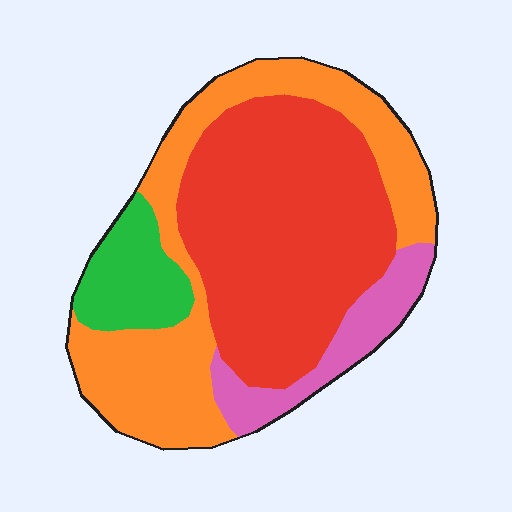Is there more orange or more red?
Red.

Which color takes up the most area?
Red, at roughly 45%.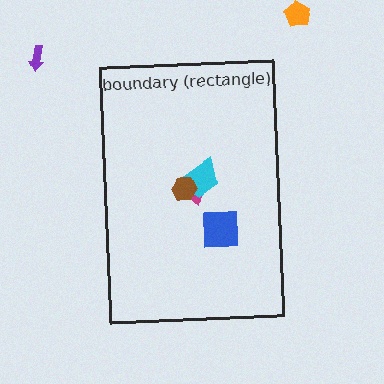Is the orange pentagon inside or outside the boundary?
Outside.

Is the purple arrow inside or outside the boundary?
Outside.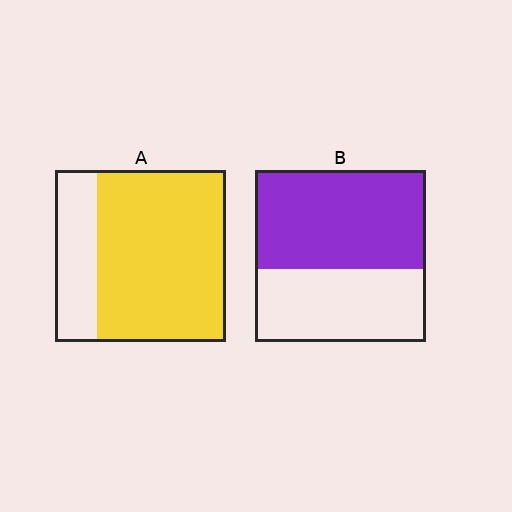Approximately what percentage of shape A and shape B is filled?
A is approximately 75% and B is approximately 60%.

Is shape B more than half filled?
Yes.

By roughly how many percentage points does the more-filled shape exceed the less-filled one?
By roughly 20 percentage points (A over B).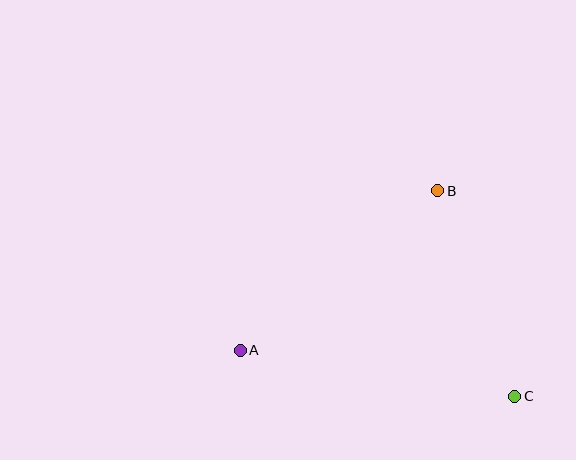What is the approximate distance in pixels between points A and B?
The distance between A and B is approximately 254 pixels.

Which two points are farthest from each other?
Points A and C are farthest from each other.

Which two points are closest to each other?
Points B and C are closest to each other.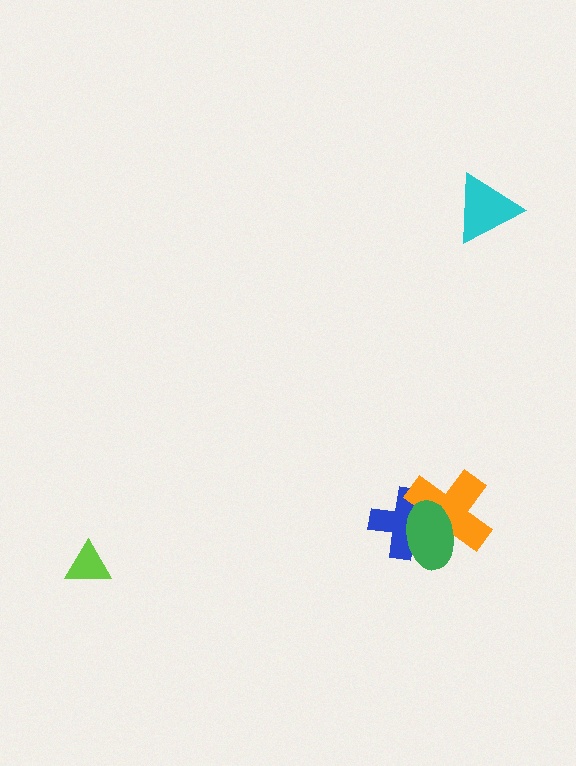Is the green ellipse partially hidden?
No, no other shape covers it.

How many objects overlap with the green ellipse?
2 objects overlap with the green ellipse.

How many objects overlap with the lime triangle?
0 objects overlap with the lime triangle.